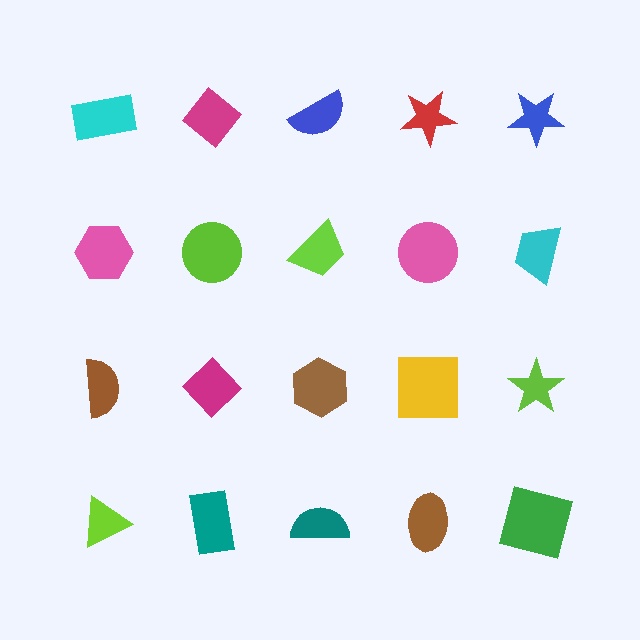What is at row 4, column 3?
A teal semicircle.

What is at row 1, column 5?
A blue star.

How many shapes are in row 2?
5 shapes.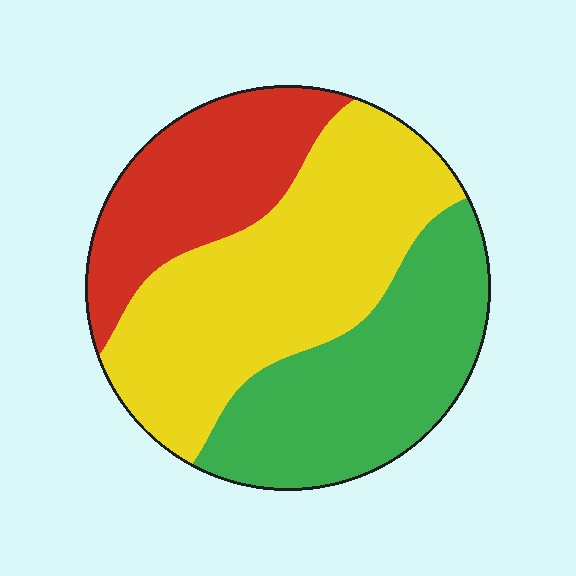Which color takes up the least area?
Red, at roughly 25%.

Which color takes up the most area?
Yellow, at roughly 45%.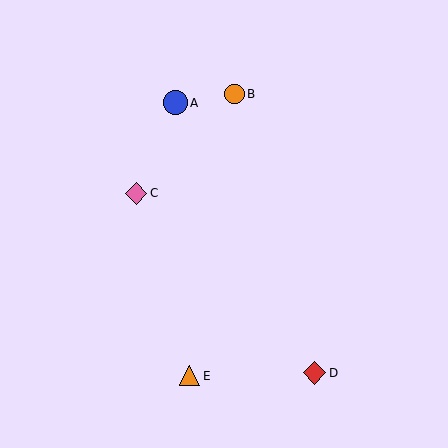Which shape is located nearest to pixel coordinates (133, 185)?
The pink diamond (labeled C) at (136, 193) is nearest to that location.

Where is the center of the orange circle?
The center of the orange circle is at (235, 94).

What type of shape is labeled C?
Shape C is a pink diamond.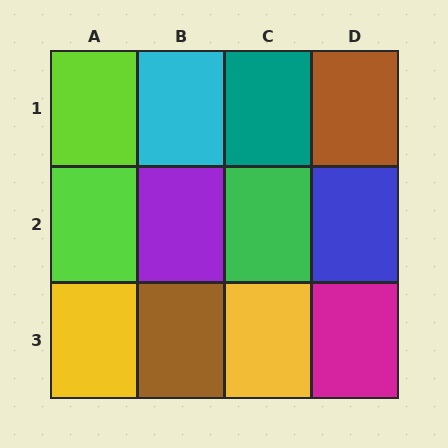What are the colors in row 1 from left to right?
Lime, cyan, teal, brown.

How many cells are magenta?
1 cell is magenta.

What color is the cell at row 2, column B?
Purple.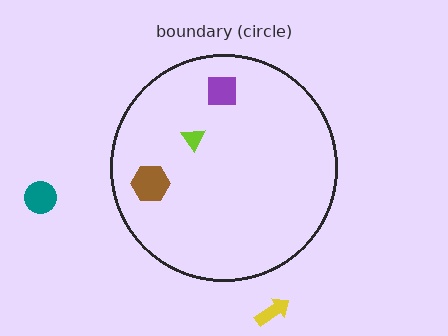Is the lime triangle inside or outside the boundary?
Inside.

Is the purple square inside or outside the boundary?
Inside.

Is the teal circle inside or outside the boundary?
Outside.